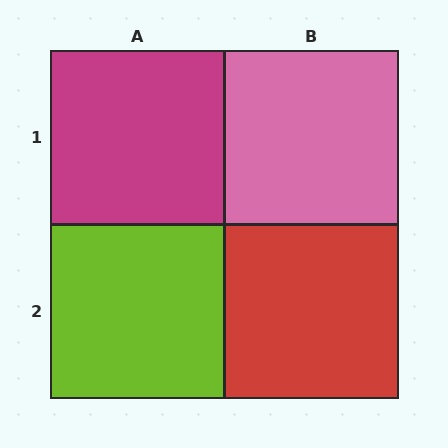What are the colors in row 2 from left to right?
Lime, red.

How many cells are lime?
1 cell is lime.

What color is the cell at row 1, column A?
Magenta.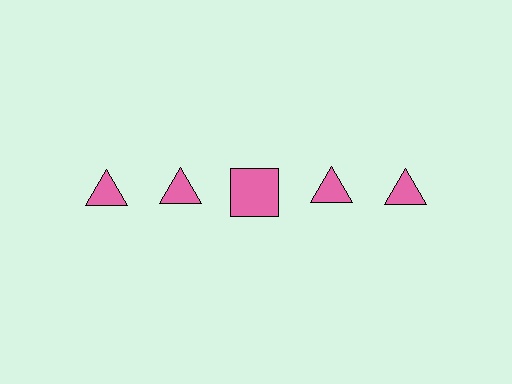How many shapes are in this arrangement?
There are 5 shapes arranged in a grid pattern.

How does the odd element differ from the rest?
It has a different shape: square instead of triangle.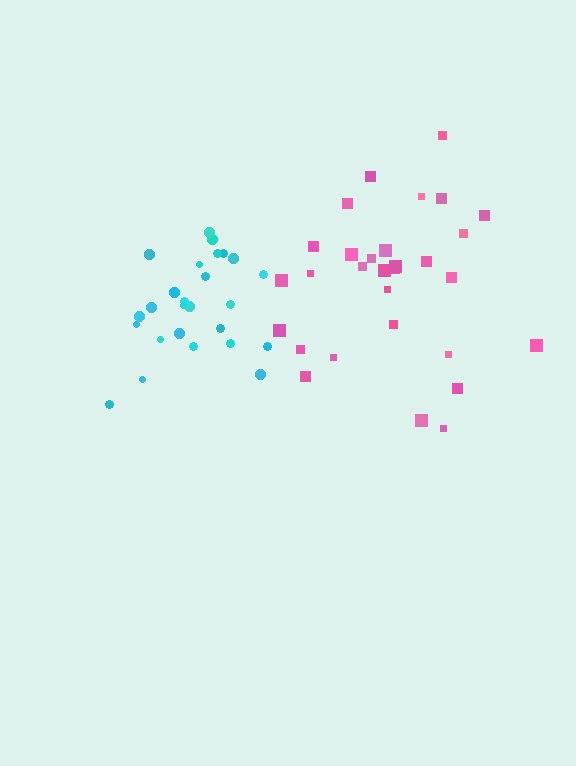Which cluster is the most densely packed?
Cyan.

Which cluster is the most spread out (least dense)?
Pink.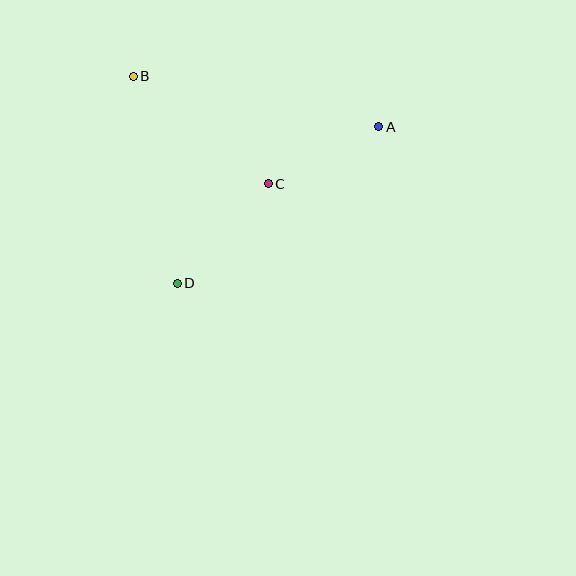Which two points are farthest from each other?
Points A and D are farthest from each other.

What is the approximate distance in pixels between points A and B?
The distance between A and B is approximately 251 pixels.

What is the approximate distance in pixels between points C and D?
The distance between C and D is approximately 135 pixels.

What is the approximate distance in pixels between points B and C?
The distance between B and C is approximately 173 pixels.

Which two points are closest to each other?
Points A and C are closest to each other.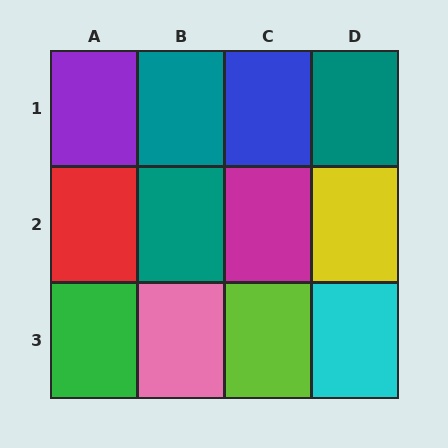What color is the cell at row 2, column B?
Teal.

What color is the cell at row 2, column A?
Red.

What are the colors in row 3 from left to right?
Green, pink, lime, cyan.